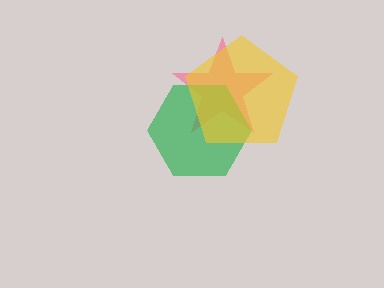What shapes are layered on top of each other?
The layered shapes are: a pink star, a green hexagon, a yellow pentagon.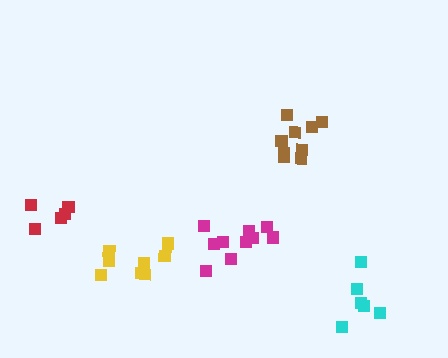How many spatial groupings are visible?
There are 5 spatial groupings.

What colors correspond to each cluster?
The clusters are colored: magenta, yellow, red, brown, cyan.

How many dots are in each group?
Group 1: 10 dots, Group 2: 8 dots, Group 3: 5 dots, Group 4: 9 dots, Group 5: 6 dots (38 total).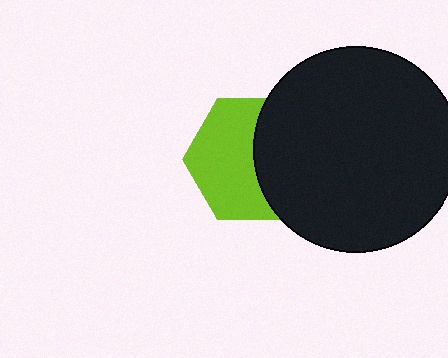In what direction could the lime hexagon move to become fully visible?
The lime hexagon could move left. That would shift it out from behind the black circle entirely.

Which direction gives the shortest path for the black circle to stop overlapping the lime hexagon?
Moving right gives the shortest separation.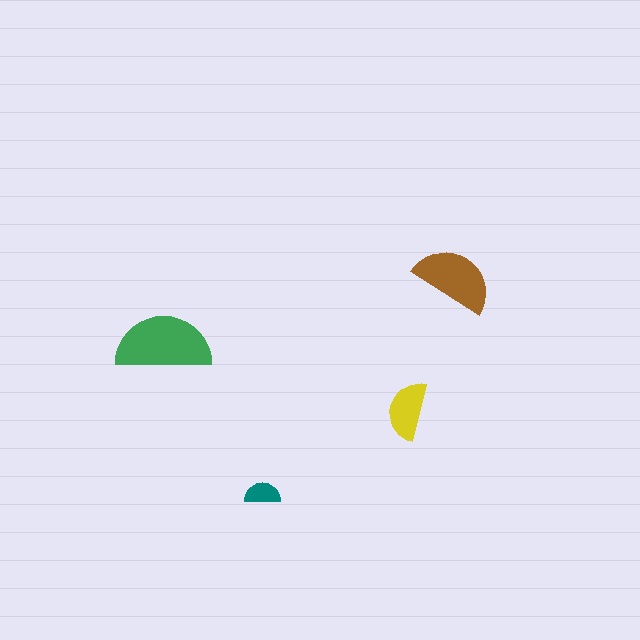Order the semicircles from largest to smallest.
the green one, the brown one, the yellow one, the teal one.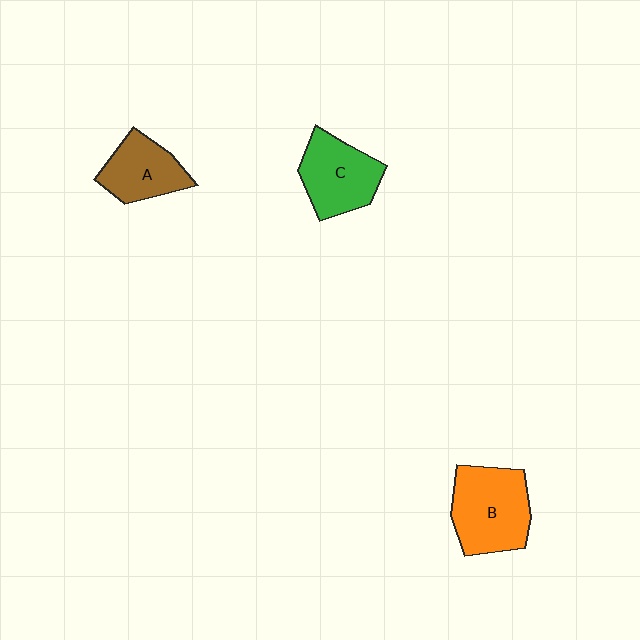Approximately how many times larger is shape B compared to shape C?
Approximately 1.2 times.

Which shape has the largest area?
Shape B (orange).